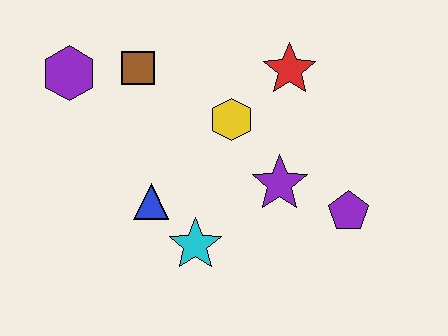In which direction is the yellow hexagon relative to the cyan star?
The yellow hexagon is above the cyan star.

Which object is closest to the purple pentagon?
The purple star is closest to the purple pentagon.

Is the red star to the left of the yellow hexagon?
No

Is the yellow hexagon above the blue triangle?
Yes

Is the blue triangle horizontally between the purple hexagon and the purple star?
Yes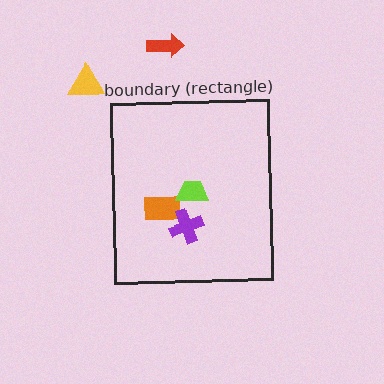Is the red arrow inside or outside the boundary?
Outside.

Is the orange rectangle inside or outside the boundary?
Inside.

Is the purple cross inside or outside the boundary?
Inside.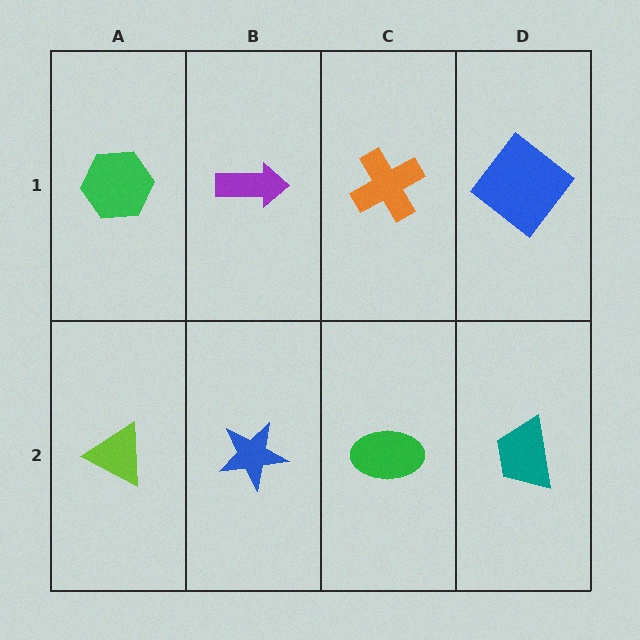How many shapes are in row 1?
4 shapes.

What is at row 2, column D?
A teal trapezoid.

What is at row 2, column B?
A blue star.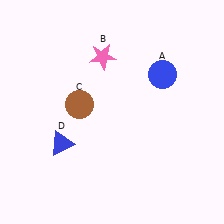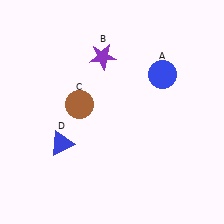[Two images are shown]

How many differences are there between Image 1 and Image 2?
There is 1 difference between the two images.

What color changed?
The star (B) changed from pink in Image 1 to purple in Image 2.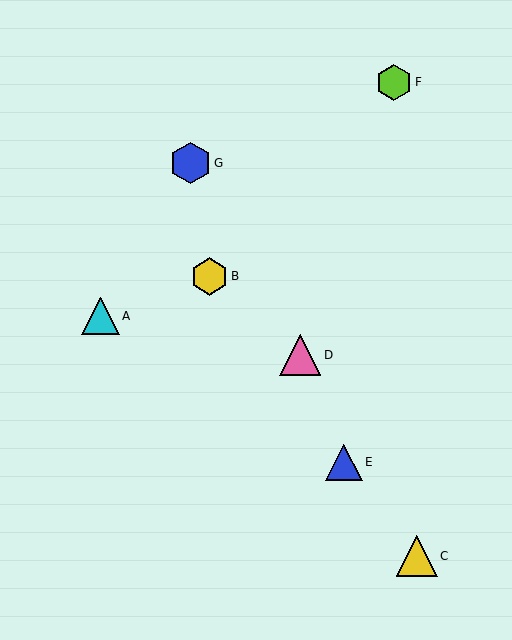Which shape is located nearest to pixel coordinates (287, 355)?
The pink triangle (labeled D) at (300, 355) is nearest to that location.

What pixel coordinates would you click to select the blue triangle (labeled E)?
Click at (344, 462) to select the blue triangle E.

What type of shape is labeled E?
Shape E is a blue triangle.